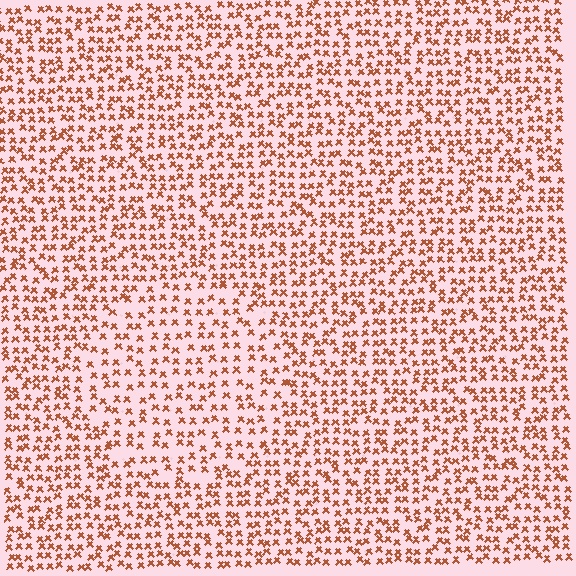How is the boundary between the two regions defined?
The boundary is defined by a change in element density (approximately 1.5x ratio). All elements are the same color, size, and shape.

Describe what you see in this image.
The image contains small brown elements arranged at two different densities. A circle-shaped region is visible where the elements are less densely packed than the surrounding area.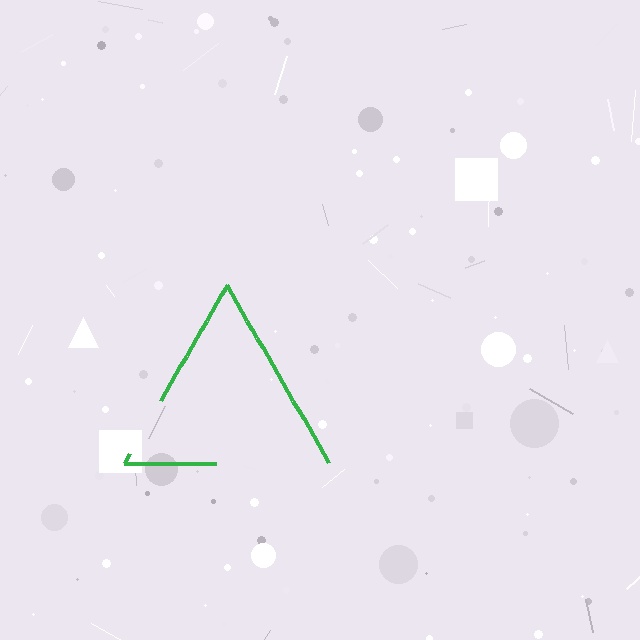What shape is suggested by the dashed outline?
The dashed outline suggests a triangle.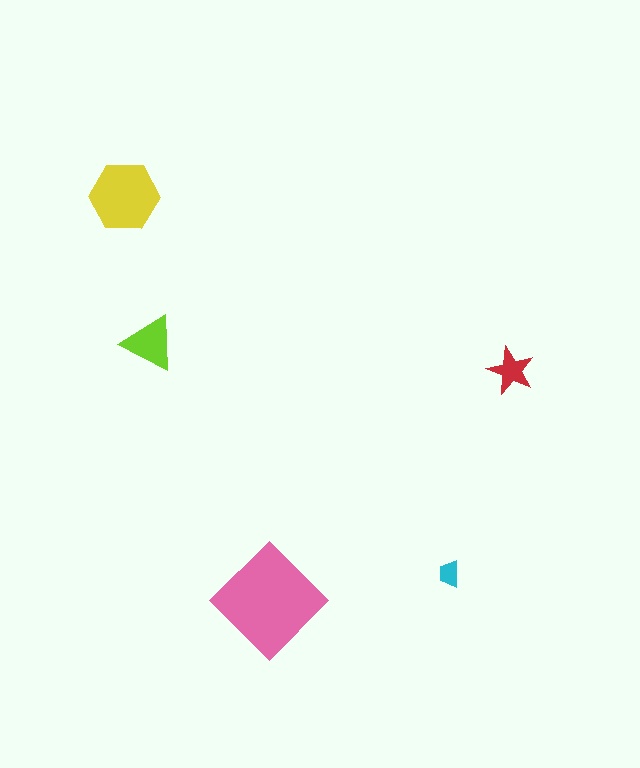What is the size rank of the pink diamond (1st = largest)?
1st.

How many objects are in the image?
There are 5 objects in the image.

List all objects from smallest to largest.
The cyan trapezoid, the red star, the lime triangle, the yellow hexagon, the pink diamond.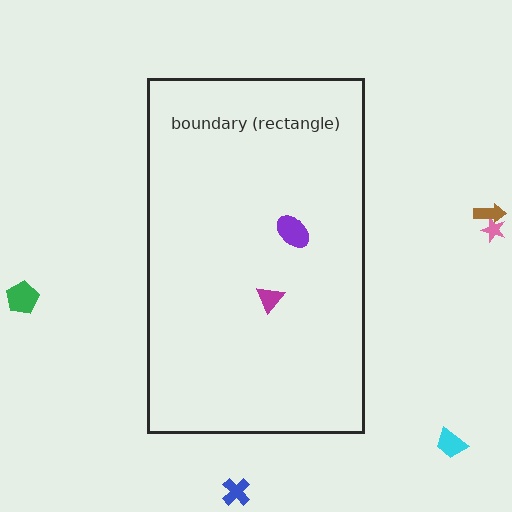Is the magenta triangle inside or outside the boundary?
Inside.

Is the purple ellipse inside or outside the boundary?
Inside.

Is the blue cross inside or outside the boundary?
Outside.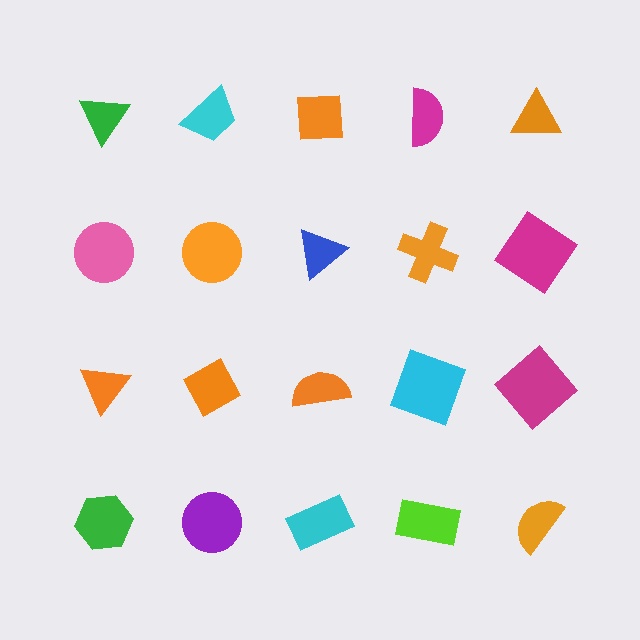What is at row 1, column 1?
A green triangle.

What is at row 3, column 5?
A magenta diamond.